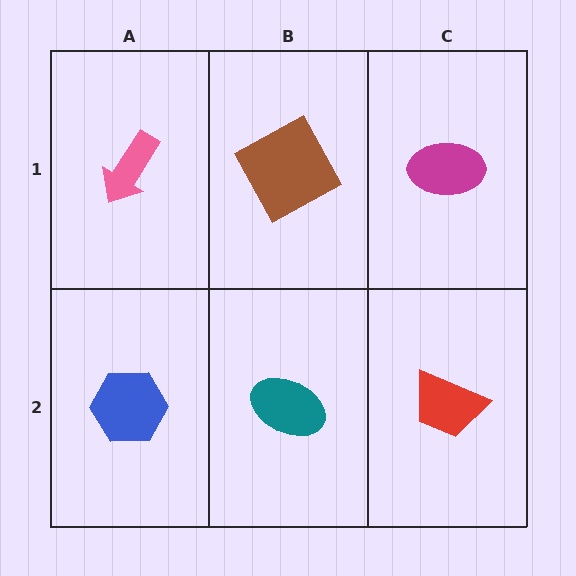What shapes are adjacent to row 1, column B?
A teal ellipse (row 2, column B), a pink arrow (row 1, column A), a magenta ellipse (row 1, column C).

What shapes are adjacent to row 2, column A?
A pink arrow (row 1, column A), a teal ellipse (row 2, column B).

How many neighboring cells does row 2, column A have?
2.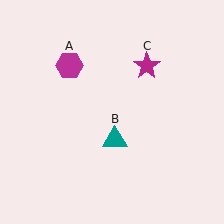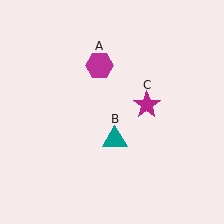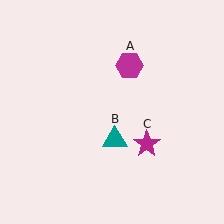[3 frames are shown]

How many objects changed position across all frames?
2 objects changed position: magenta hexagon (object A), magenta star (object C).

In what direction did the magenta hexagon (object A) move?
The magenta hexagon (object A) moved right.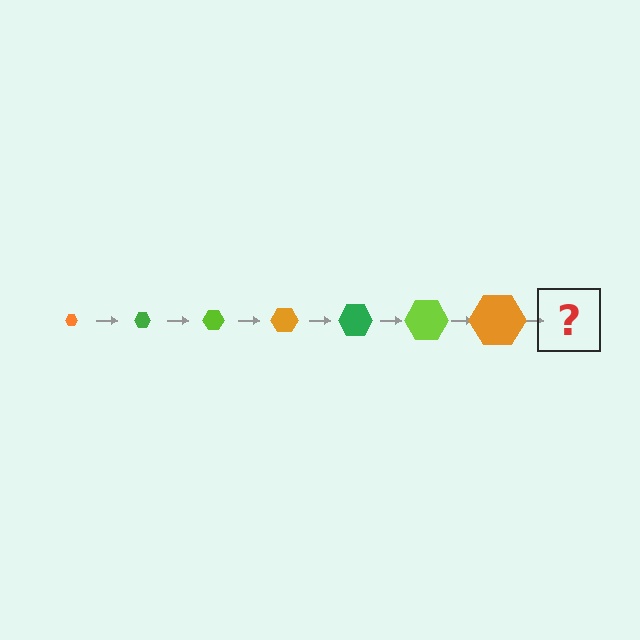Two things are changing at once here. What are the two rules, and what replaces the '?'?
The two rules are that the hexagon grows larger each step and the color cycles through orange, green, and lime. The '?' should be a green hexagon, larger than the previous one.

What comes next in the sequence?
The next element should be a green hexagon, larger than the previous one.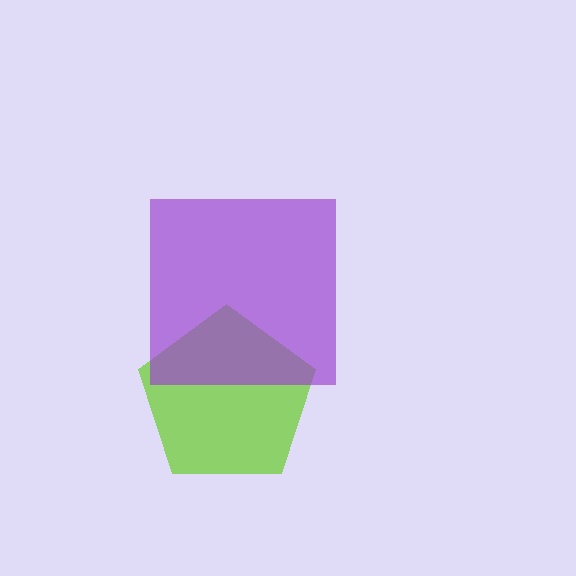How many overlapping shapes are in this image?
There are 2 overlapping shapes in the image.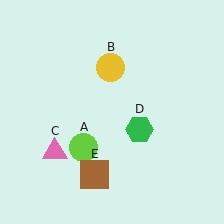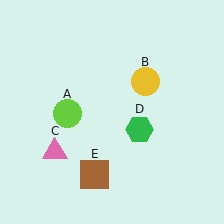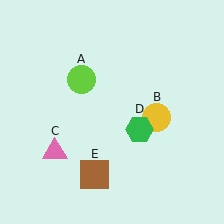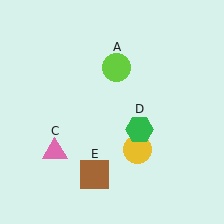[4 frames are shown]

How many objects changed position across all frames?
2 objects changed position: lime circle (object A), yellow circle (object B).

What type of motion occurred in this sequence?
The lime circle (object A), yellow circle (object B) rotated clockwise around the center of the scene.